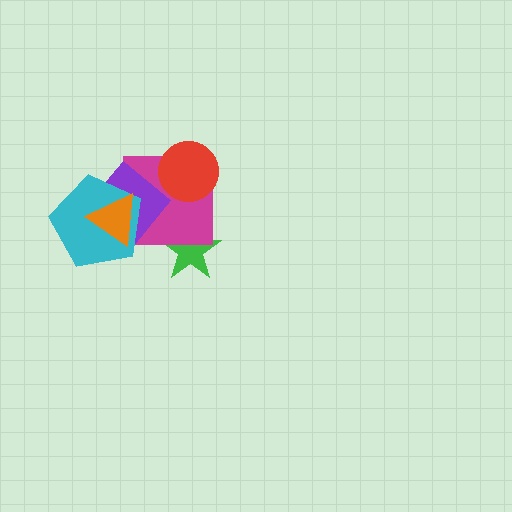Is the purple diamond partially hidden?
Yes, it is partially covered by another shape.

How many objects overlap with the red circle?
1 object overlaps with the red circle.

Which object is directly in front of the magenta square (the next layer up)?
The purple diamond is directly in front of the magenta square.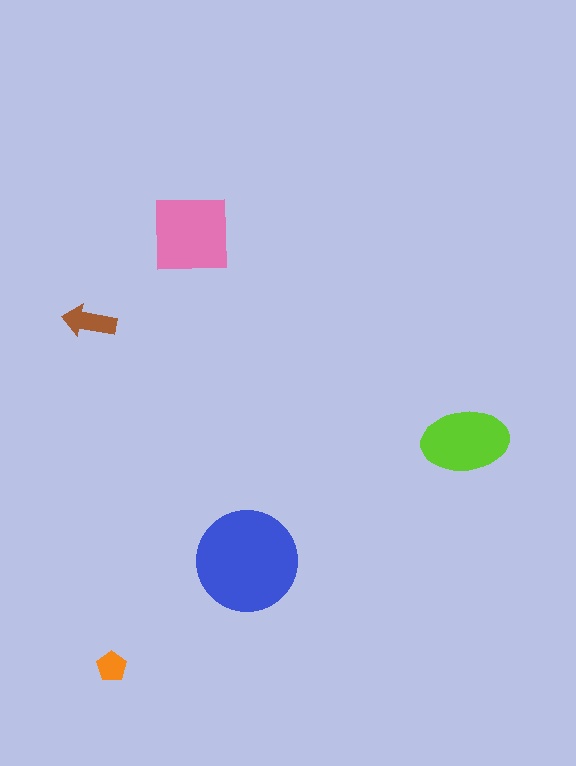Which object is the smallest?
The orange pentagon.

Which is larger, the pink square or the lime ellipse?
The pink square.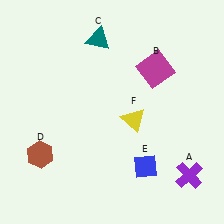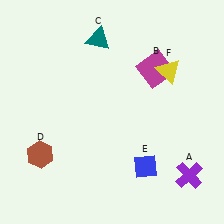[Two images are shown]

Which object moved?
The yellow triangle (F) moved up.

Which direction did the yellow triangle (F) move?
The yellow triangle (F) moved up.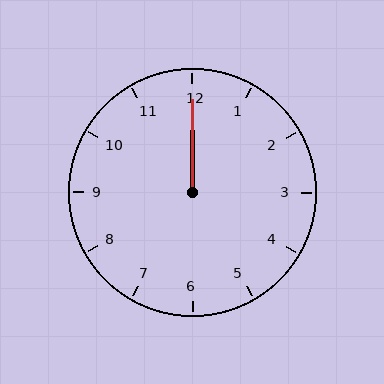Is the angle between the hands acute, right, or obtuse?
It is acute.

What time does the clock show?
12:00.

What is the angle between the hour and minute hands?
Approximately 0 degrees.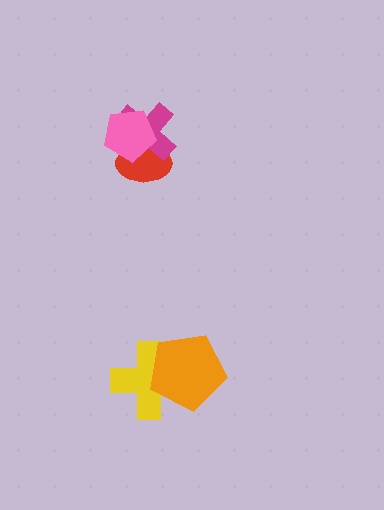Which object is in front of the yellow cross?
The orange pentagon is in front of the yellow cross.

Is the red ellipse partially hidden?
Yes, it is partially covered by another shape.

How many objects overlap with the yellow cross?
1 object overlaps with the yellow cross.